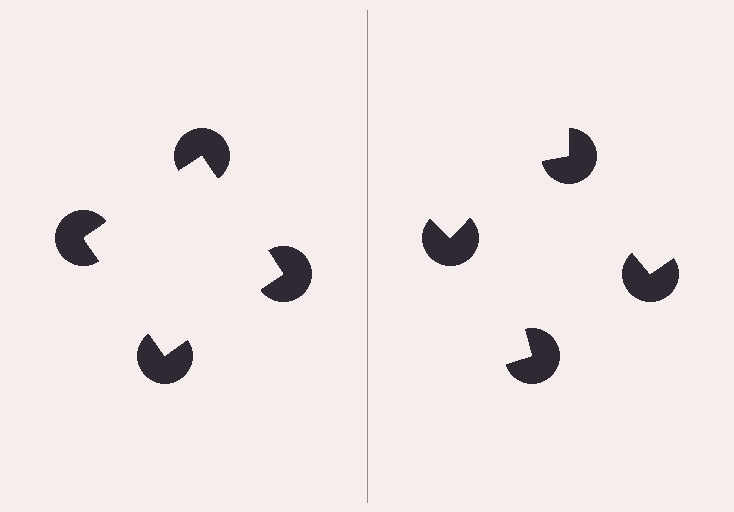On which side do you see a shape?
An illusory square appears on the left side. On the right side the wedge cuts are rotated, so no coherent shape forms.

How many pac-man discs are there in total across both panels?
8 — 4 on each side.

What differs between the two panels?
The pac-man discs are positioned identically on both sides; only the wedge orientations differ. On the left they align to a square; on the right they are misaligned.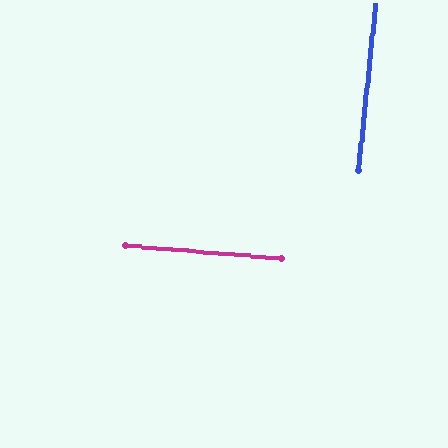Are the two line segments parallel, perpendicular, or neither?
Perpendicular — they meet at approximately 88°.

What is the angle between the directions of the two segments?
Approximately 88 degrees.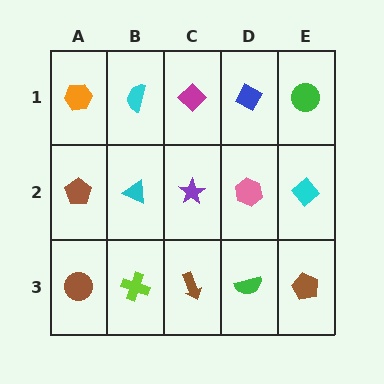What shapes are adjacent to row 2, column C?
A magenta diamond (row 1, column C), a brown arrow (row 3, column C), a cyan triangle (row 2, column B), a pink hexagon (row 2, column D).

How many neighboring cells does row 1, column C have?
3.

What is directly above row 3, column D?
A pink hexagon.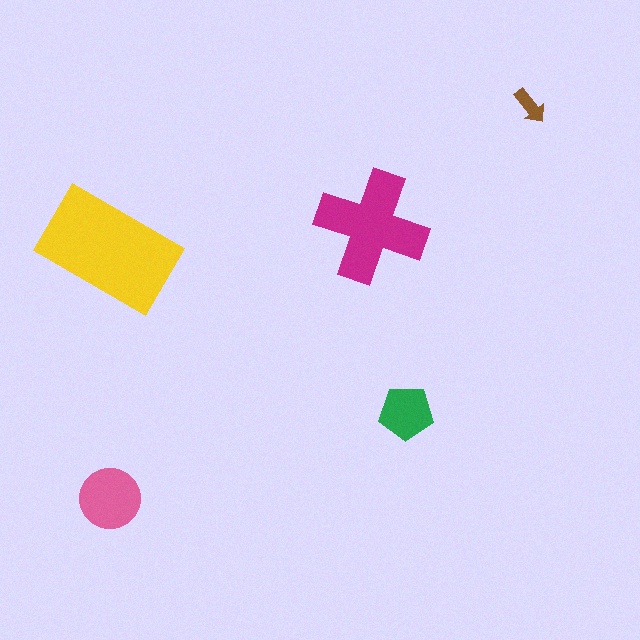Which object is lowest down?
The pink circle is bottommost.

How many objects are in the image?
There are 5 objects in the image.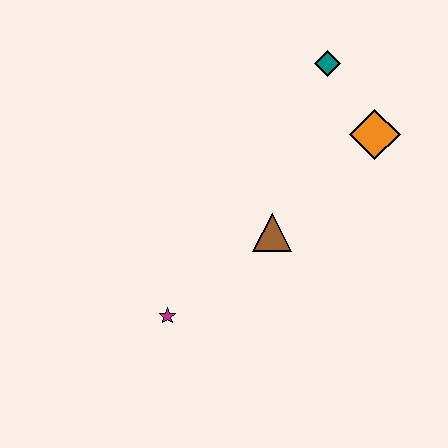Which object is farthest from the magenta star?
The teal diamond is farthest from the magenta star.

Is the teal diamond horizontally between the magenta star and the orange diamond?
Yes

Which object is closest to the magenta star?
The brown triangle is closest to the magenta star.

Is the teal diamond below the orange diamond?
No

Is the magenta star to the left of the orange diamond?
Yes